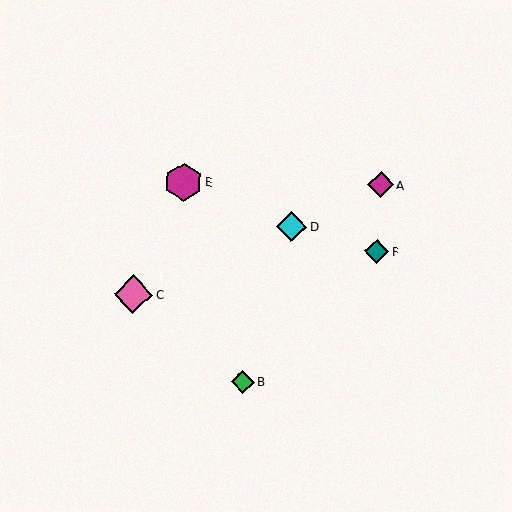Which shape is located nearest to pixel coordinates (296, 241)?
The cyan diamond (labeled D) at (292, 227) is nearest to that location.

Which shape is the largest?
The pink diamond (labeled C) is the largest.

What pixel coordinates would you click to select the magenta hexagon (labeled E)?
Click at (183, 182) to select the magenta hexagon E.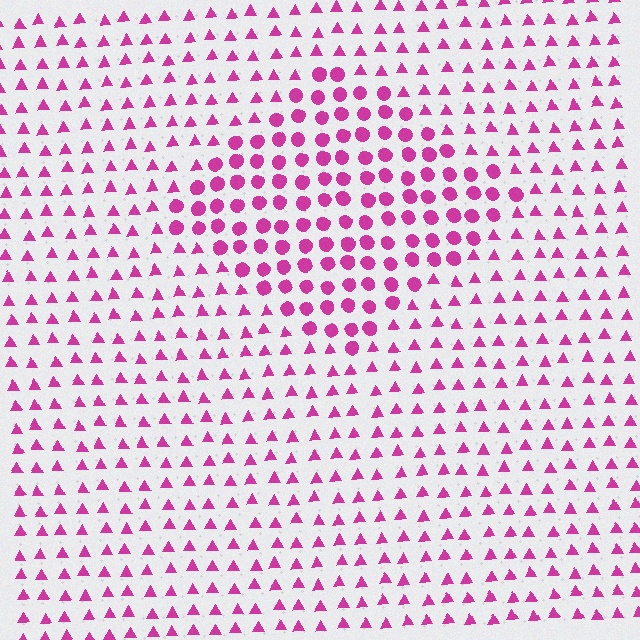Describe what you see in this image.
The image is filled with small magenta elements arranged in a uniform grid. A diamond-shaped region contains circles, while the surrounding area contains triangles. The boundary is defined purely by the change in element shape.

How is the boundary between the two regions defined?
The boundary is defined by a change in element shape: circles inside vs. triangles outside. All elements share the same color and spacing.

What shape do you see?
I see a diamond.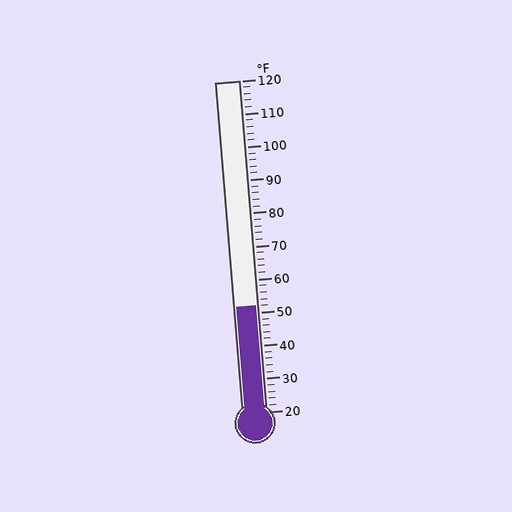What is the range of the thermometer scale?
The thermometer scale ranges from 20°F to 120°F.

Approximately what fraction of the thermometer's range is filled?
The thermometer is filled to approximately 30% of its range.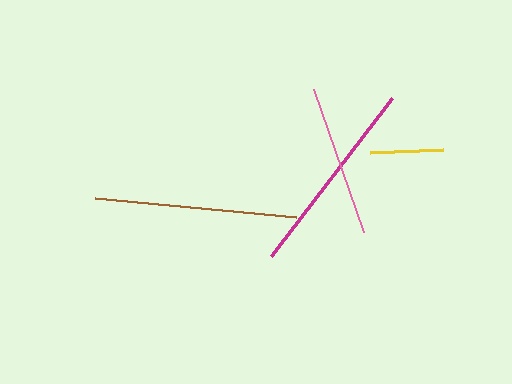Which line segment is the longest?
The brown line is the longest at approximately 202 pixels.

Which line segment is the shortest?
The yellow line is the shortest at approximately 73 pixels.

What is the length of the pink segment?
The pink segment is approximately 152 pixels long.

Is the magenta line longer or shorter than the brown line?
The brown line is longer than the magenta line.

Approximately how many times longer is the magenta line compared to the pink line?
The magenta line is approximately 1.3 times the length of the pink line.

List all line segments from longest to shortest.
From longest to shortest: brown, magenta, pink, yellow.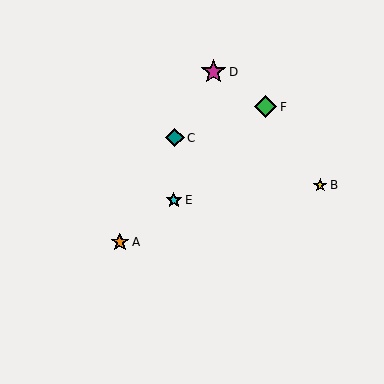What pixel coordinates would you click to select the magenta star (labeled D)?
Click at (213, 72) to select the magenta star D.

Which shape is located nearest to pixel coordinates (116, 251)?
The orange star (labeled A) at (120, 242) is nearest to that location.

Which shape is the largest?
The magenta star (labeled D) is the largest.